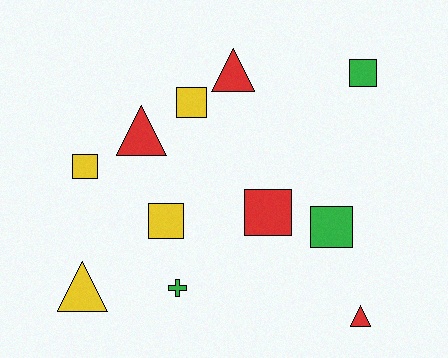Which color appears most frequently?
Yellow, with 4 objects.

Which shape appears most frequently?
Square, with 6 objects.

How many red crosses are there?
There are no red crosses.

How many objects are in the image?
There are 11 objects.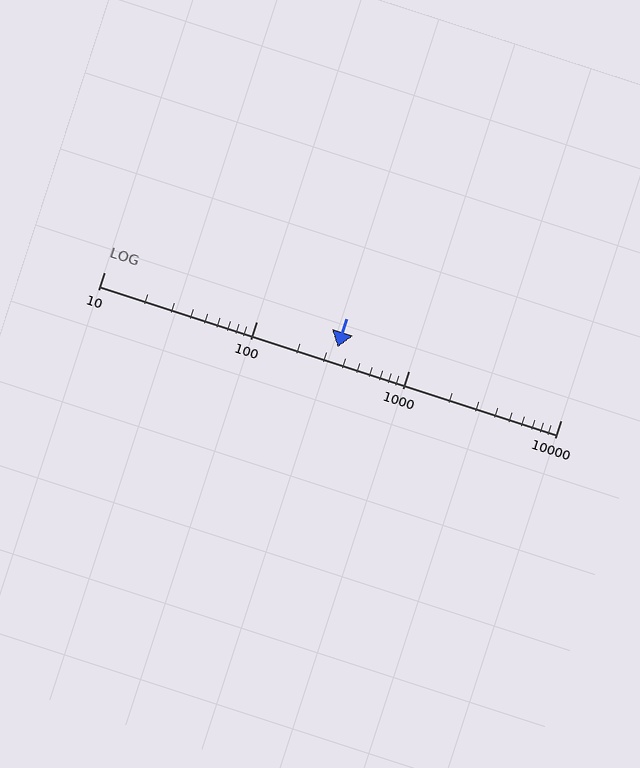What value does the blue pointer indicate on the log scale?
The pointer indicates approximately 340.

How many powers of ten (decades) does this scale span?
The scale spans 3 decades, from 10 to 10000.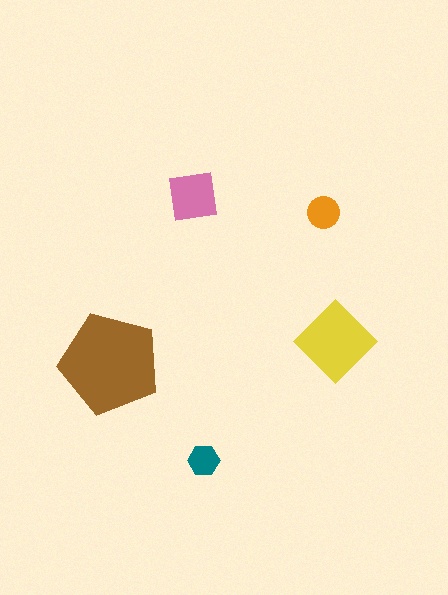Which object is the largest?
The brown pentagon.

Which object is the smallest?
The teal hexagon.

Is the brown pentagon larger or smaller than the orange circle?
Larger.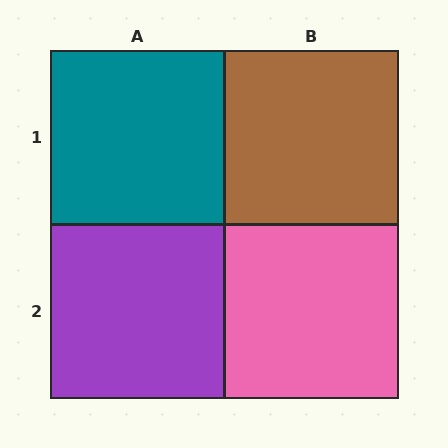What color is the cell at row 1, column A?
Teal.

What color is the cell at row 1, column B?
Brown.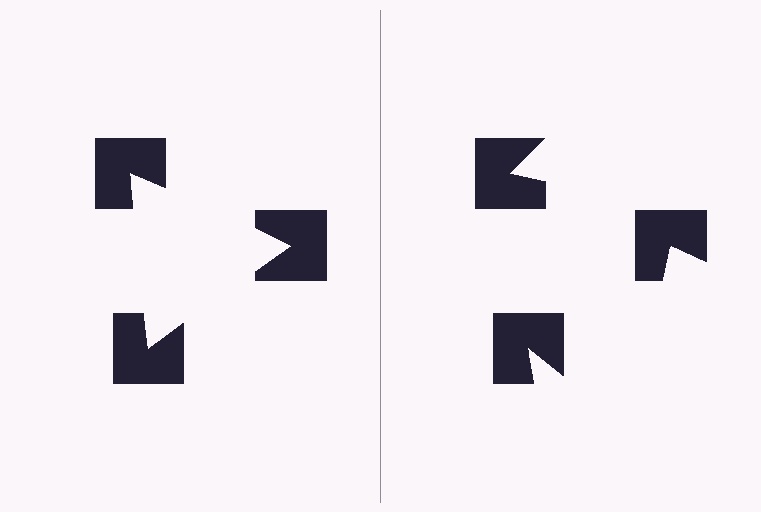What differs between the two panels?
The notched squares are positioned identically on both sides; only the wedge orientations differ. On the left they align to a triangle; on the right they are misaligned.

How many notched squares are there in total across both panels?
6 — 3 on each side.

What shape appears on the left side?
An illusory triangle.